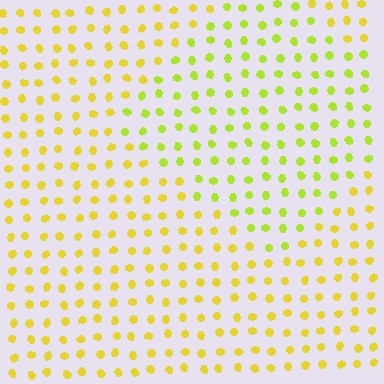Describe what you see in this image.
The image is filled with small yellow elements in a uniform arrangement. A diamond-shaped region is visible where the elements are tinted to a slightly different hue, forming a subtle color boundary.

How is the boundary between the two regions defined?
The boundary is defined purely by a slight shift in hue (about 26 degrees). Spacing, size, and orientation are identical on both sides.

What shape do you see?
I see a diamond.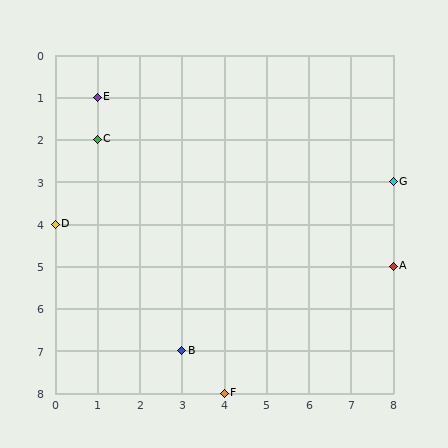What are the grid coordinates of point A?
Point A is at grid coordinates (8, 5).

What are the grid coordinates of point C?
Point C is at grid coordinates (1, 2).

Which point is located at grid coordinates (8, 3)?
Point G is at (8, 3).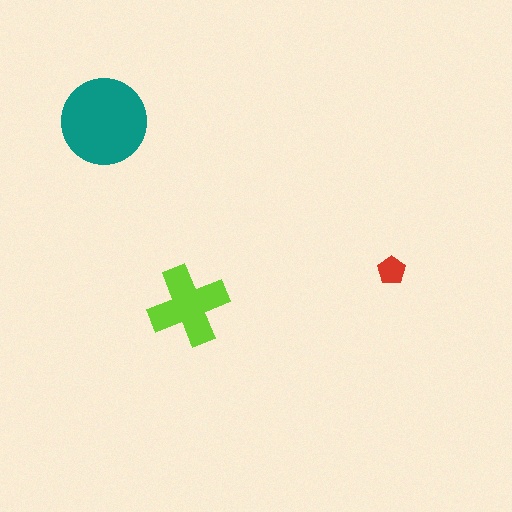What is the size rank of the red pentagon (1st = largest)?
3rd.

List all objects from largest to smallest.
The teal circle, the lime cross, the red pentagon.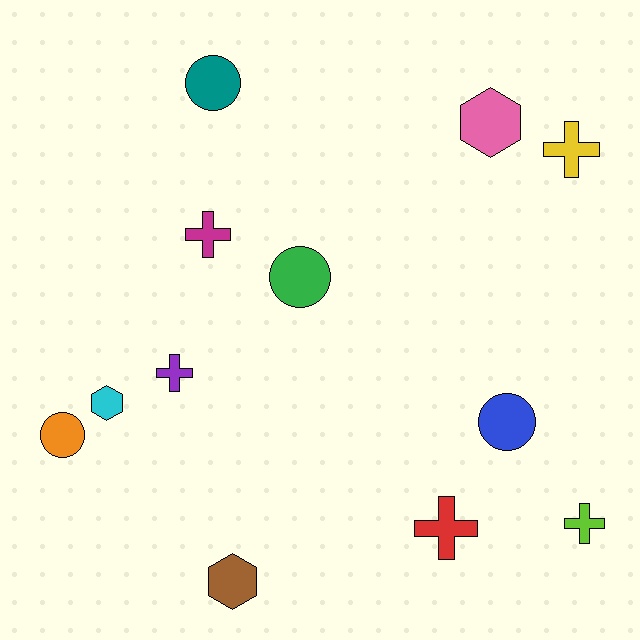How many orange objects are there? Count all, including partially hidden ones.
There is 1 orange object.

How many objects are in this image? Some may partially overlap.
There are 12 objects.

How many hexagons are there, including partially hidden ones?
There are 3 hexagons.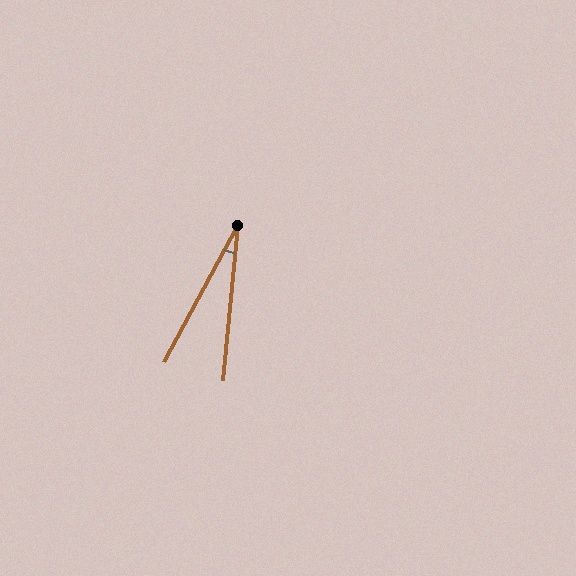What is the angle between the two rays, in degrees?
Approximately 23 degrees.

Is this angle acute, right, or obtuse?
It is acute.